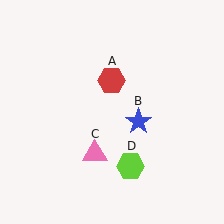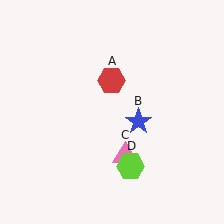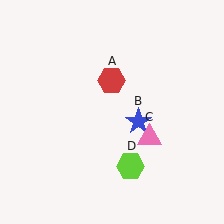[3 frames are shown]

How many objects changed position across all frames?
1 object changed position: pink triangle (object C).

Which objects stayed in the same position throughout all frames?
Red hexagon (object A) and blue star (object B) and lime hexagon (object D) remained stationary.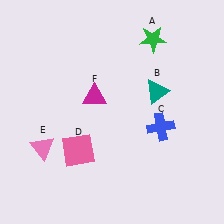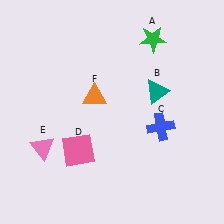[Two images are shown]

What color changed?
The triangle (F) changed from magenta in Image 1 to orange in Image 2.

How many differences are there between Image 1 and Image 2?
There is 1 difference between the two images.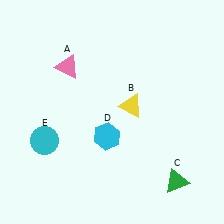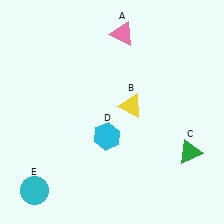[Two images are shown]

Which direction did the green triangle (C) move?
The green triangle (C) moved up.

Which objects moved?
The objects that moved are: the pink triangle (A), the green triangle (C), the cyan circle (E).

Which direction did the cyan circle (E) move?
The cyan circle (E) moved down.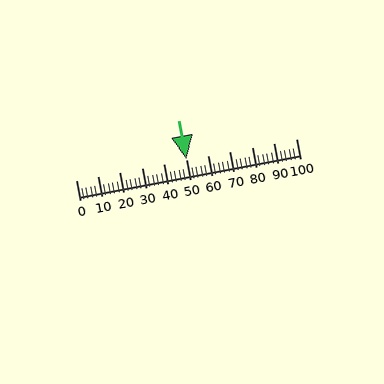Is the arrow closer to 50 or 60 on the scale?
The arrow is closer to 50.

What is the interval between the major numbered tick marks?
The major tick marks are spaced 10 units apart.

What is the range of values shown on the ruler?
The ruler shows values from 0 to 100.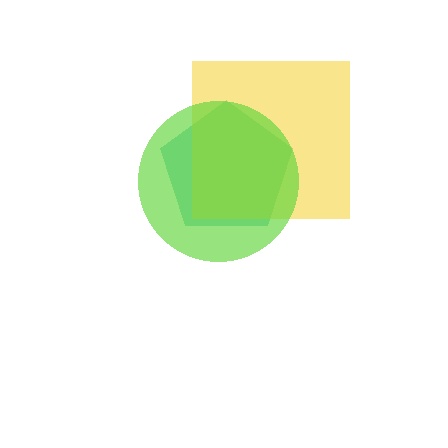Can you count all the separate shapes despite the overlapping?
Yes, there are 3 separate shapes.